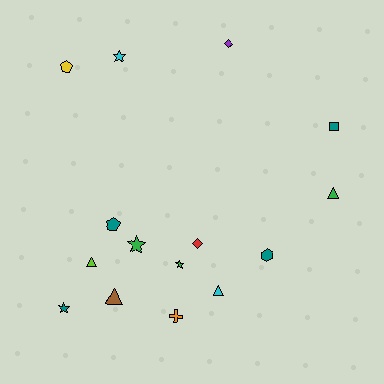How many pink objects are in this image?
There are no pink objects.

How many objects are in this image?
There are 15 objects.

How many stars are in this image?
There are 4 stars.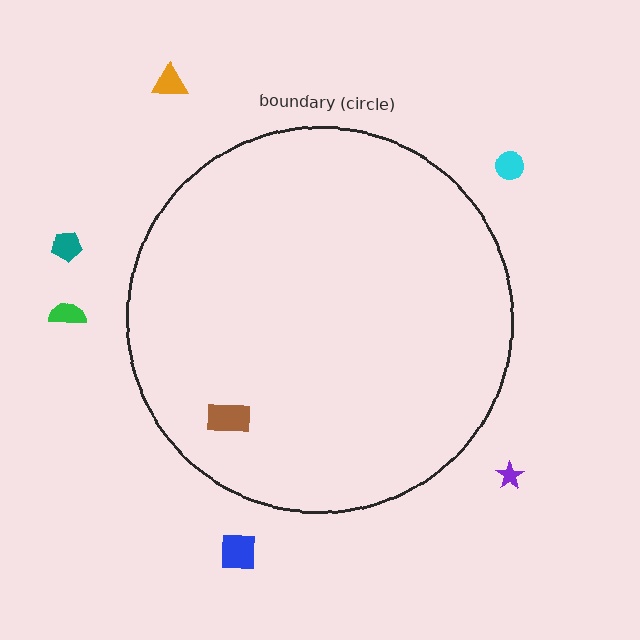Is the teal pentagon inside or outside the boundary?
Outside.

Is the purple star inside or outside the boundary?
Outside.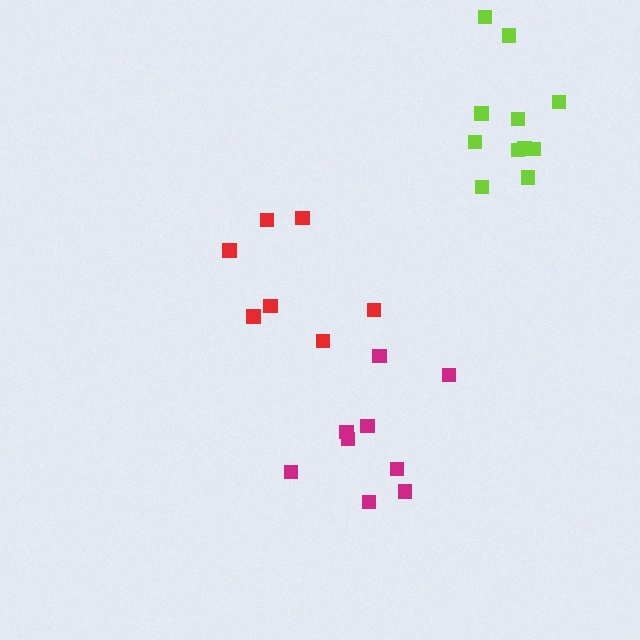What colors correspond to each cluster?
The clusters are colored: red, lime, magenta.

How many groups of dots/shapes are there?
There are 3 groups.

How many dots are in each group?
Group 1: 7 dots, Group 2: 11 dots, Group 3: 9 dots (27 total).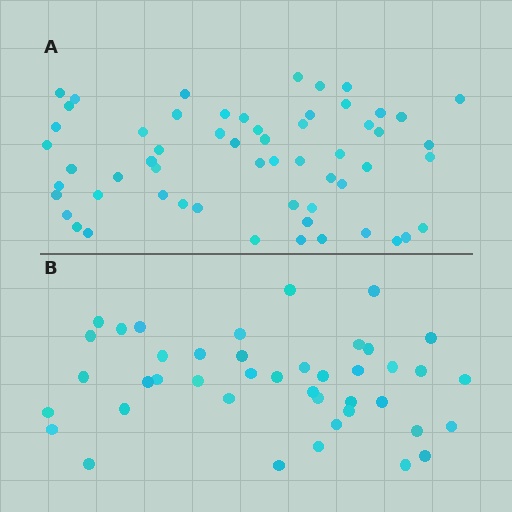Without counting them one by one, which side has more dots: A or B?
Region A (the top region) has more dots.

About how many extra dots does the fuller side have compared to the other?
Region A has approximately 15 more dots than region B.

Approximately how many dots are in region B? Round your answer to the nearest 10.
About 40 dots. (The exact count is 42, which rounds to 40.)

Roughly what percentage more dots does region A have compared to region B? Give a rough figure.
About 40% more.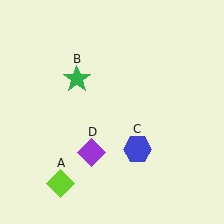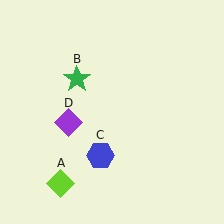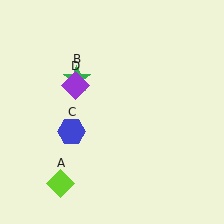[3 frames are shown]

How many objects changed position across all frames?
2 objects changed position: blue hexagon (object C), purple diamond (object D).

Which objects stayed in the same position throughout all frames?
Lime diamond (object A) and green star (object B) remained stationary.